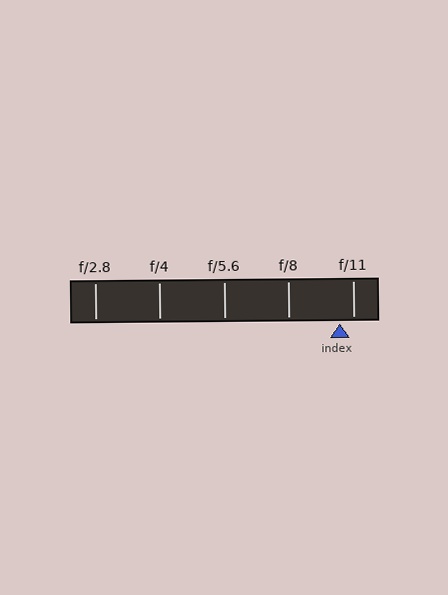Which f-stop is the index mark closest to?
The index mark is closest to f/11.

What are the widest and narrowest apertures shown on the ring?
The widest aperture shown is f/2.8 and the narrowest is f/11.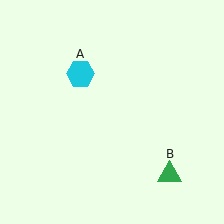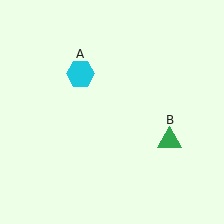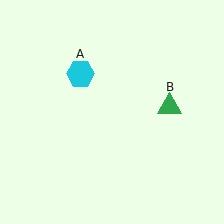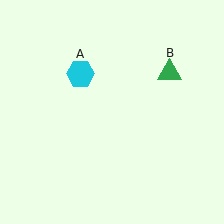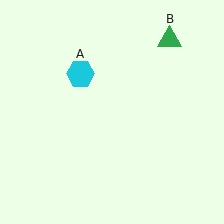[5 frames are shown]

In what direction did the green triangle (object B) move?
The green triangle (object B) moved up.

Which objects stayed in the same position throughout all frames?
Cyan hexagon (object A) remained stationary.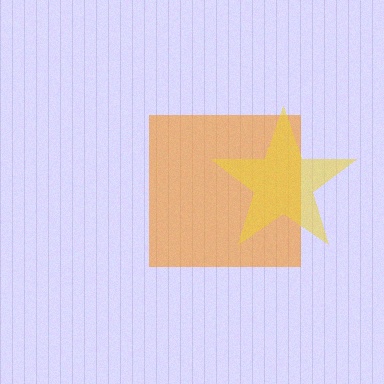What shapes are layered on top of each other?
The layered shapes are: an orange square, a yellow star.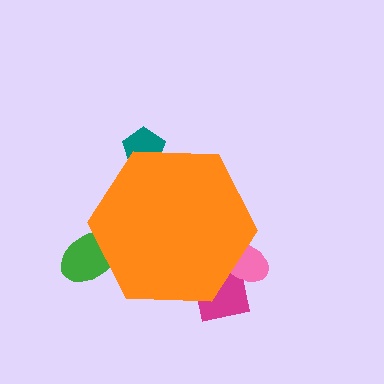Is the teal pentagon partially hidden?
Yes, the teal pentagon is partially hidden behind the orange hexagon.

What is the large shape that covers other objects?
An orange hexagon.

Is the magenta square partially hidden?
Yes, the magenta square is partially hidden behind the orange hexagon.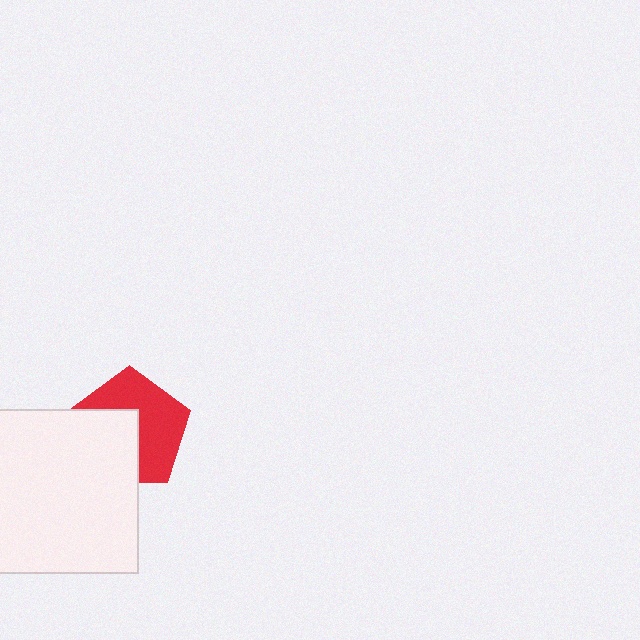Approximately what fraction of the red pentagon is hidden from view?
Roughly 44% of the red pentagon is hidden behind the white square.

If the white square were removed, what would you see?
You would see the complete red pentagon.